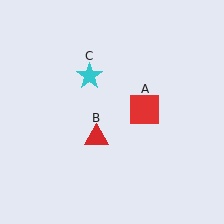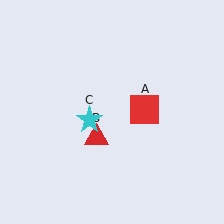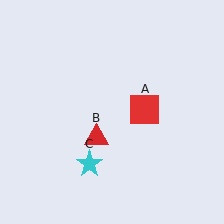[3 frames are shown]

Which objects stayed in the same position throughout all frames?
Red square (object A) and red triangle (object B) remained stationary.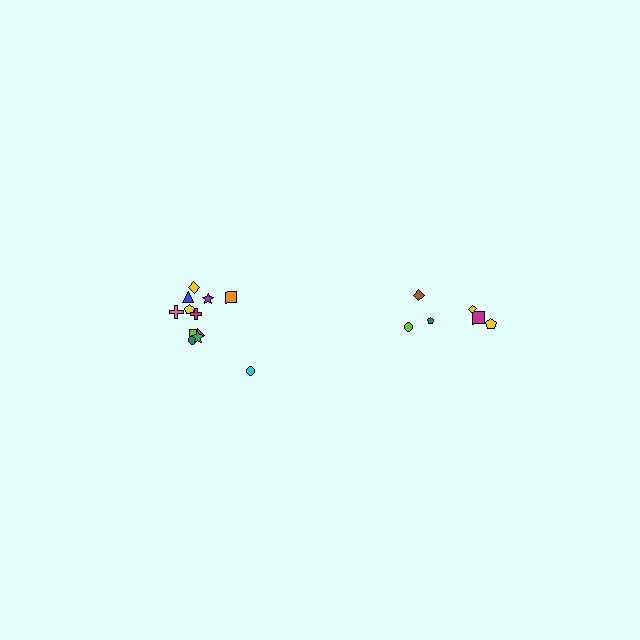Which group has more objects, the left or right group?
The left group.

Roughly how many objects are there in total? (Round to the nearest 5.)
Roughly 20 objects in total.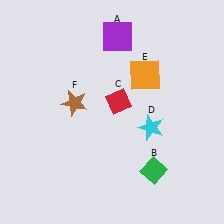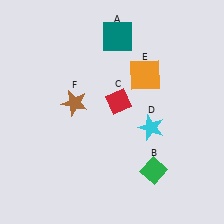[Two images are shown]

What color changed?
The square (A) changed from purple in Image 1 to teal in Image 2.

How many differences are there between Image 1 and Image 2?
There is 1 difference between the two images.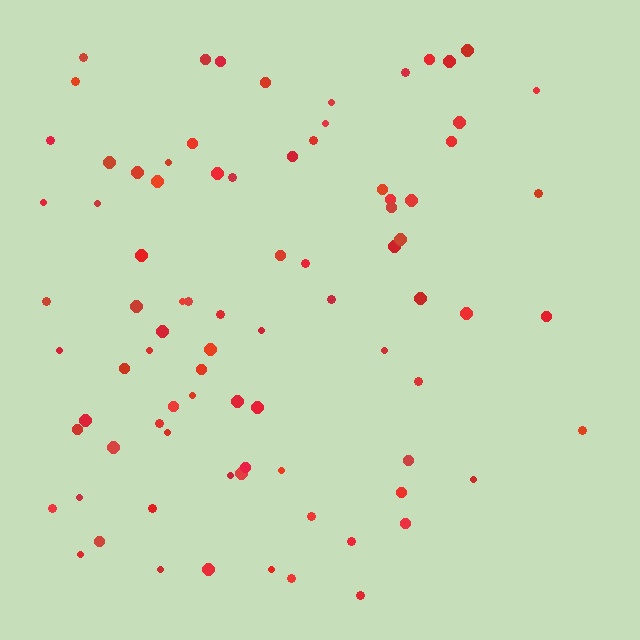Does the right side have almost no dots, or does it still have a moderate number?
Still a moderate number, just noticeably fewer than the left.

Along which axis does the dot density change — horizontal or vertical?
Horizontal.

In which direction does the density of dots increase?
From right to left, with the left side densest.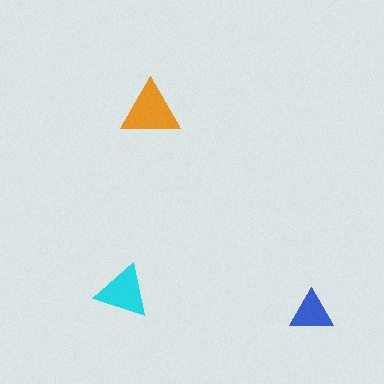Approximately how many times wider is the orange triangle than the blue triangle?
About 1.5 times wider.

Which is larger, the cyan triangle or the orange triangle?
The orange one.